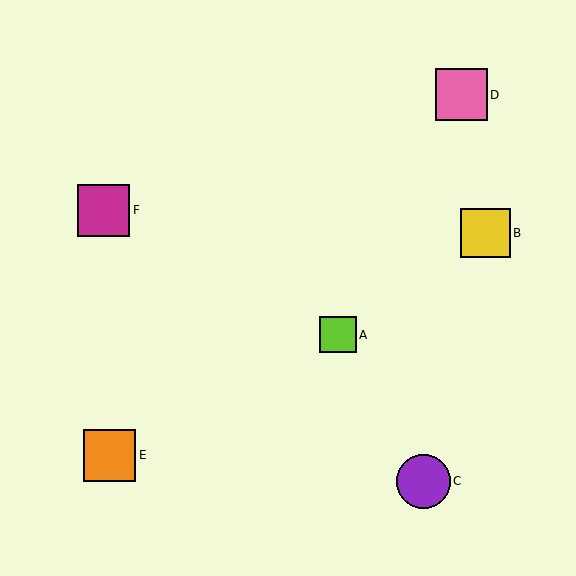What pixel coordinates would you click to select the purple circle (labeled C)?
Click at (424, 481) to select the purple circle C.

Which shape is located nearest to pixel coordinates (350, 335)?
The lime square (labeled A) at (338, 335) is nearest to that location.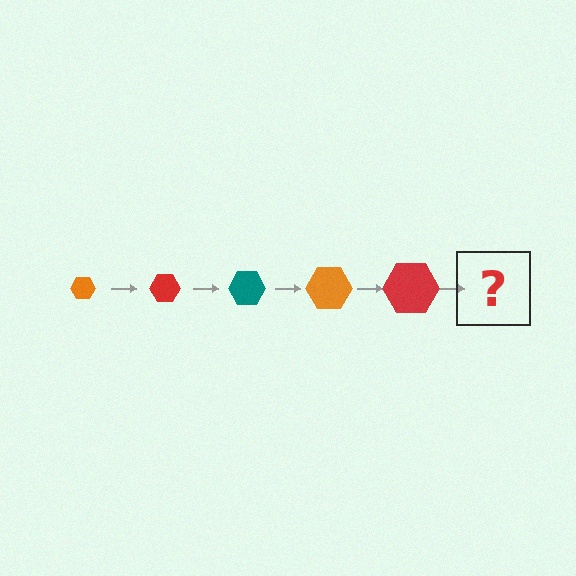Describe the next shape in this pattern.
It should be a teal hexagon, larger than the previous one.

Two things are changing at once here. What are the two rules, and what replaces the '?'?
The two rules are that the hexagon grows larger each step and the color cycles through orange, red, and teal. The '?' should be a teal hexagon, larger than the previous one.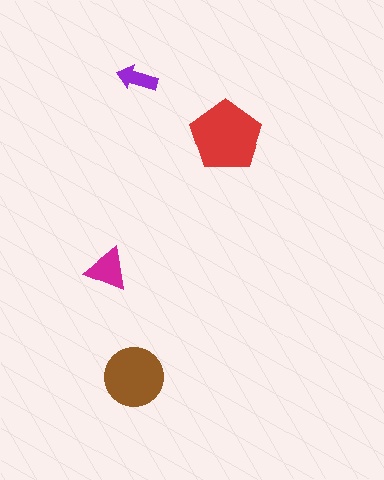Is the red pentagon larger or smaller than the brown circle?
Larger.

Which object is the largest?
The red pentagon.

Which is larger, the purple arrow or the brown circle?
The brown circle.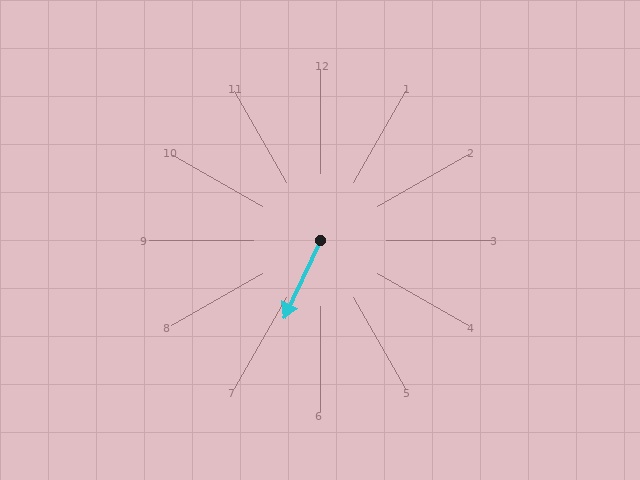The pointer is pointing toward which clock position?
Roughly 7 o'clock.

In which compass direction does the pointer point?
Southwest.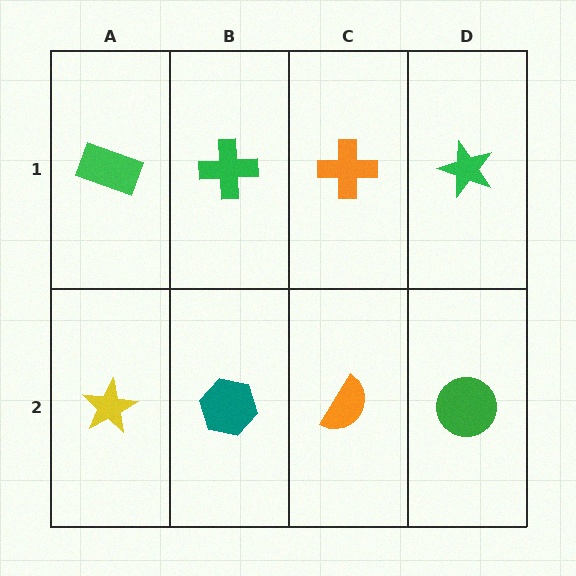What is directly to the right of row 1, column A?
A green cross.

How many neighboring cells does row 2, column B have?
3.